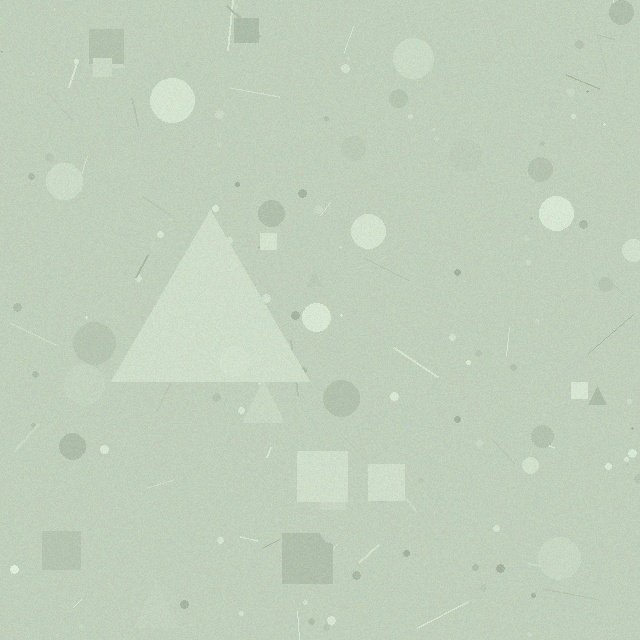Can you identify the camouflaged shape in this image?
The camouflaged shape is a triangle.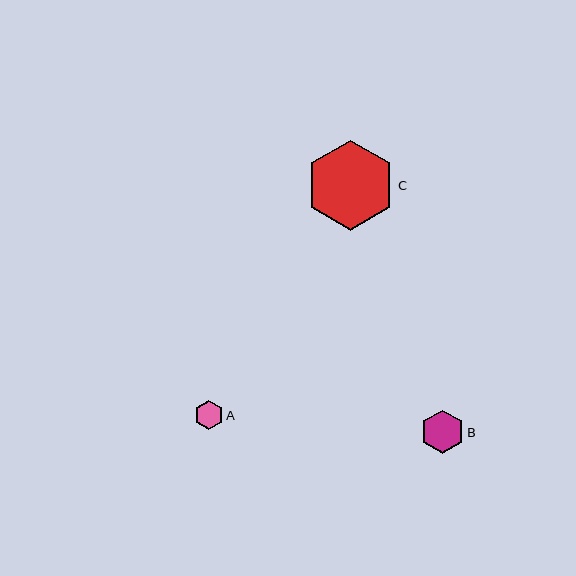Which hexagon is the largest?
Hexagon C is the largest with a size of approximately 89 pixels.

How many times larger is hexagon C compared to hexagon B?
Hexagon C is approximately 2.1 times the size of hexagon B.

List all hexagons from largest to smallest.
From largest to smallest: C, B, A.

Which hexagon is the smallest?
Hexagon A is the smallest with a size of approximately 29 pixels.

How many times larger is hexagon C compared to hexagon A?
Hexagon C is approximately 3.1 times the size of hexagon A.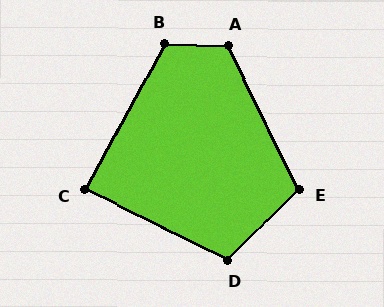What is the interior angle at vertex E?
Approximately 108 degrees (obtuse).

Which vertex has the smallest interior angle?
C, at approximately 88 degrees.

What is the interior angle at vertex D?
Approximately 109 degrees (obtuse).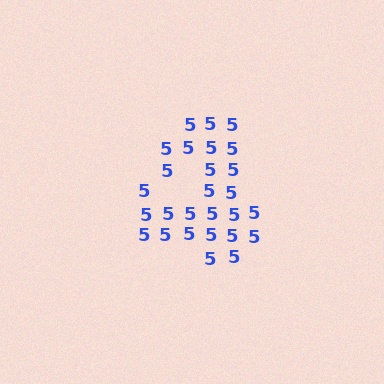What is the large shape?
The large shape is the digit 4.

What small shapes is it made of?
It is made of small digit 5's.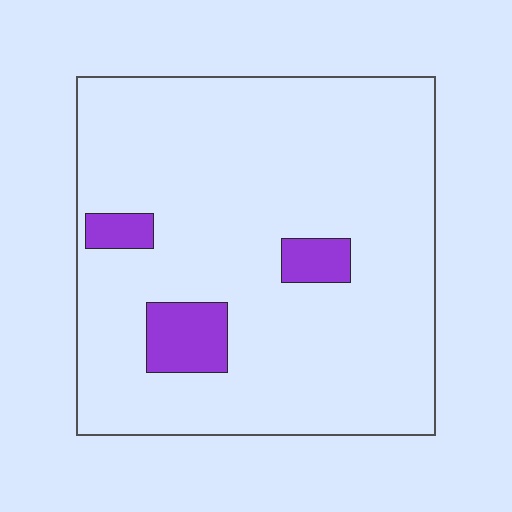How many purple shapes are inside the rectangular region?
3.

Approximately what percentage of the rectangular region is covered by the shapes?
Approximately 10%.